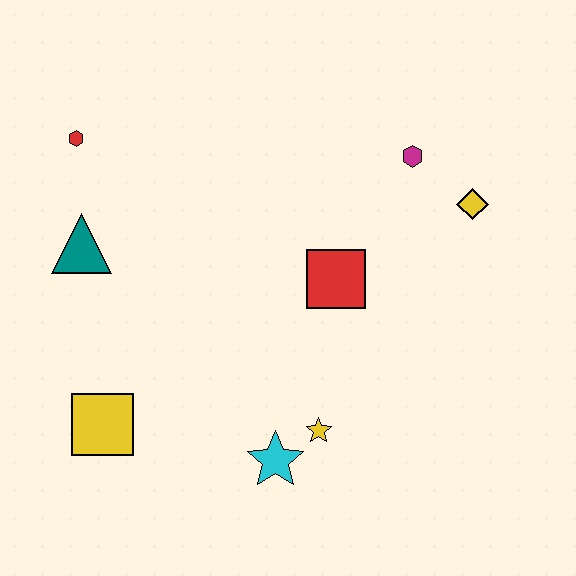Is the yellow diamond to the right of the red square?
Yes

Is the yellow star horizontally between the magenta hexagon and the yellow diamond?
No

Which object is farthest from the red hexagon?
The yellow diamond is farthest from the red hexagon.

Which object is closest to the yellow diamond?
The magenta hexagon is closest to the yellow diamond.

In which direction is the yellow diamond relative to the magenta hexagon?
The yellow diamond is to the right of the magenta hexagon.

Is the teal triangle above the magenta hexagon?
No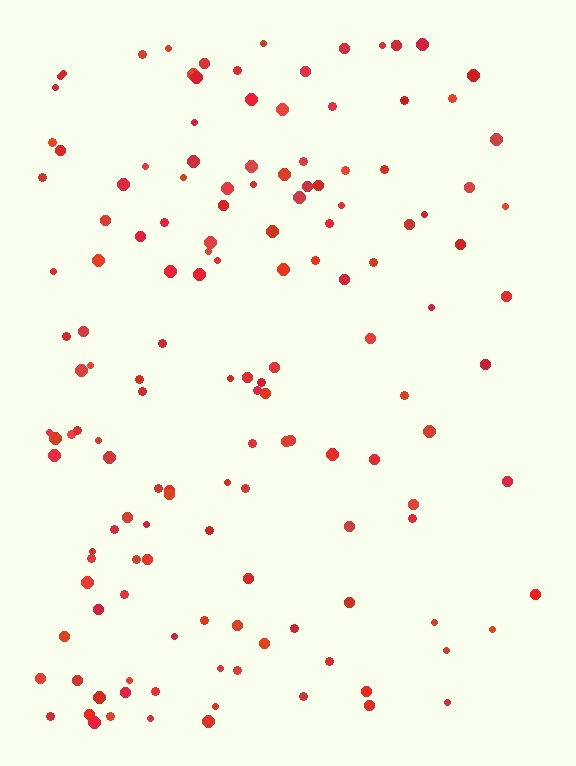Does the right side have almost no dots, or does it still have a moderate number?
Still a moderate number, just noticeably fewer than the left.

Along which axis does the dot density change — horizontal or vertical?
Horizontal.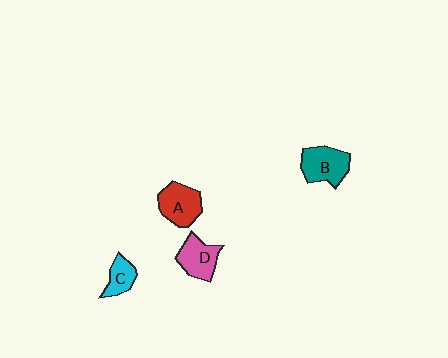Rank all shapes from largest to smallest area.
From largest to smallest: B (teal), A (red), D (pink), C (cyan).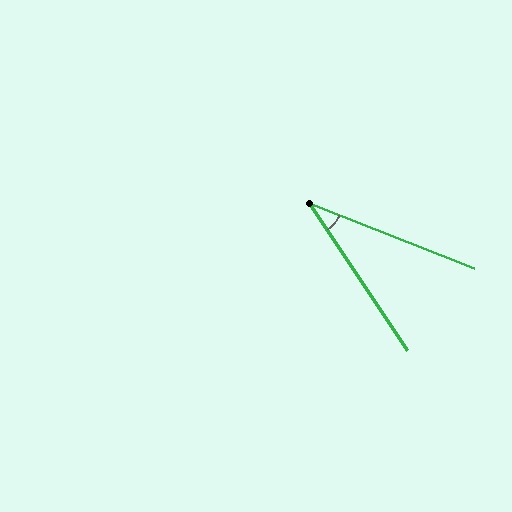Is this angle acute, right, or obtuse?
It is acute.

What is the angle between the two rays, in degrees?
Approximately 35 degrees.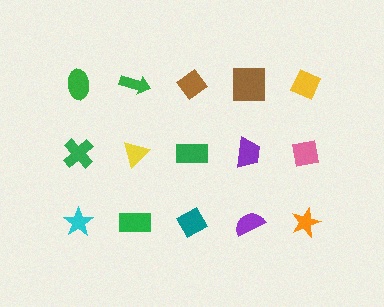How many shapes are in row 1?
5 shapes.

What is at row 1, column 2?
A green arrow.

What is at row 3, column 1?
A cyan star.